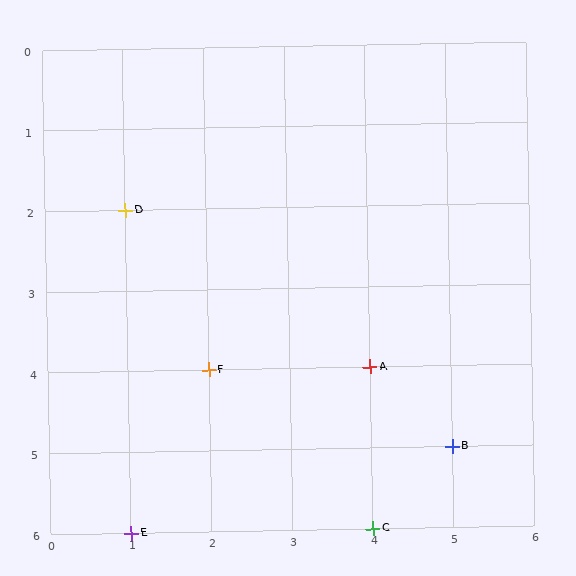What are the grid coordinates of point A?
Point A is at grid coordinates (4, 4).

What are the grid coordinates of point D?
Point D is at grid coordinates (1, 2).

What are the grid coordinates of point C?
Point C is at grid coordinates (4, 6).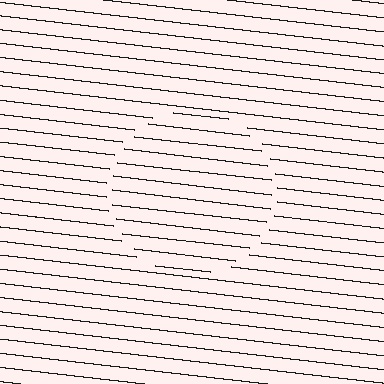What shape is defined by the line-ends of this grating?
An illusory circle. The interior of the shape contains the same grating, shifted by half a period — the contour is defined by the phase discontinuity where line-ends from the inner and outer gratings abut.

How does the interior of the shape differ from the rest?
The interior of the shape contains the same grating, shifted by half a period — the contour is defined by the phase discontinuity where line-ends from the inner and outer gratings abut.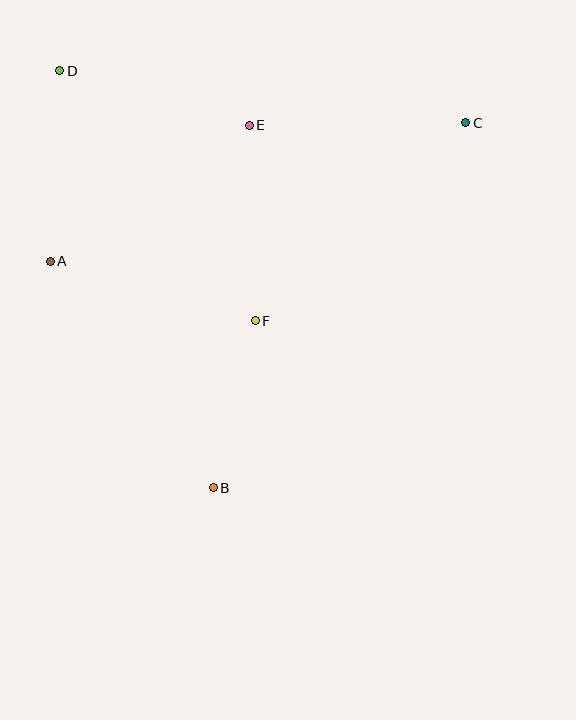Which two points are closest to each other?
Points B and F are closest to each other.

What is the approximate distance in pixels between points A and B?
The distance between A and B is approximately 279 pixels.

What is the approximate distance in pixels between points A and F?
The distance between A and F is approximately 214 pixels.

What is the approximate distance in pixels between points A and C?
The distance between A and C is approximately 438 pixels.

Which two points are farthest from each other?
Points B and D are farthest from each other.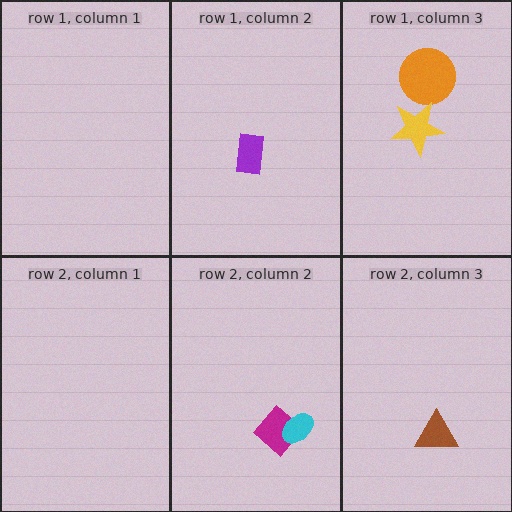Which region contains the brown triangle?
The row 2, column 3 region.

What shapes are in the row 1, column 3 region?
The orange circle, the yellow star.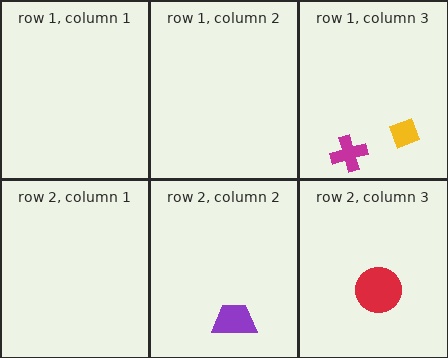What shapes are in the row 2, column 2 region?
The purple trapezoid.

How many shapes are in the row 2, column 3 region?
1.